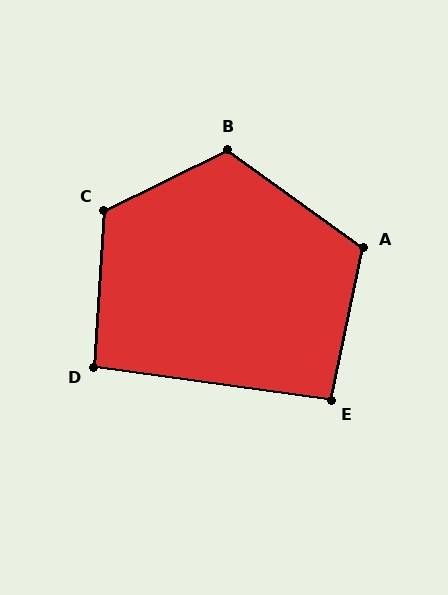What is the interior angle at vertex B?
Approximately 118 degrees (obtuse).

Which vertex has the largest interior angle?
C, at approximately 120 degrees.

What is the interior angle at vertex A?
Approximately 114 degrees (obtuse).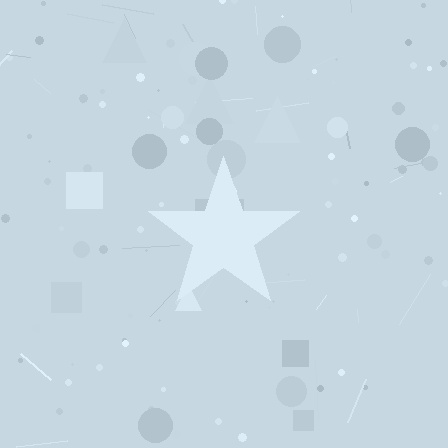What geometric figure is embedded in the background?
A star is embedded in the background.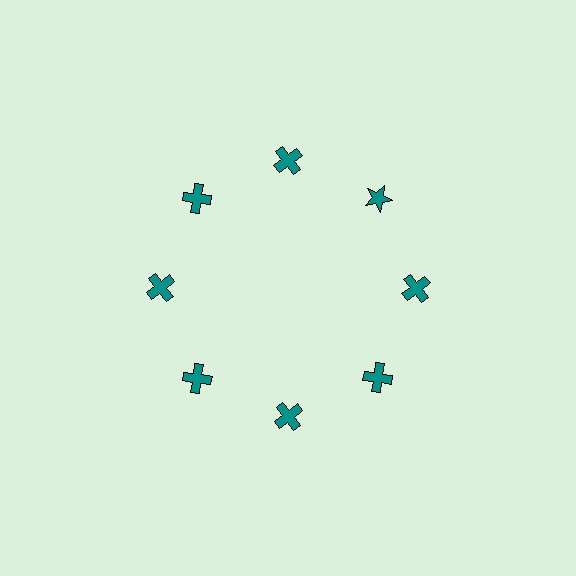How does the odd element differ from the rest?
It has a different shape: star instead of cross.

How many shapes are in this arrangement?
There are 8 shapes arranged in a ring pattern.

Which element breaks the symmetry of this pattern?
The teal star at roughly the 2 o'clock position breaks the symmetry. All other shapes are teal crosses.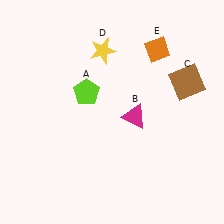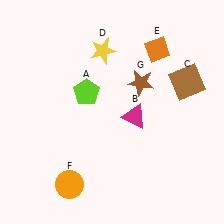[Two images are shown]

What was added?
An orange circle (F), a brown star (G) were added in Image 2.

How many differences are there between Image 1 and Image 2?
There are 2 differences between the two images.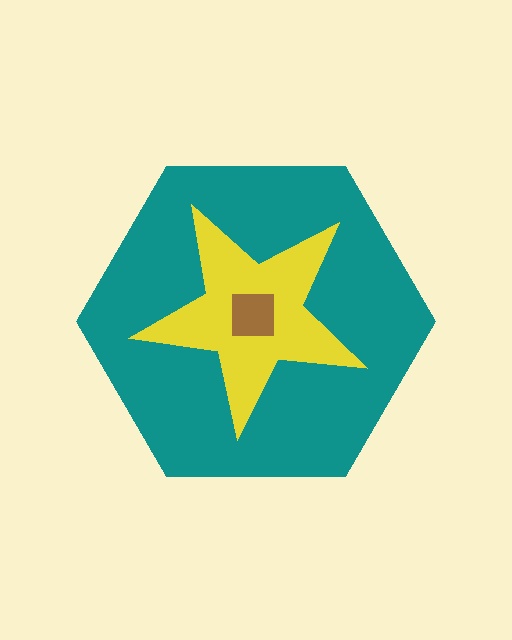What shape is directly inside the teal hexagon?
The yellow star.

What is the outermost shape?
The teal hexagon.